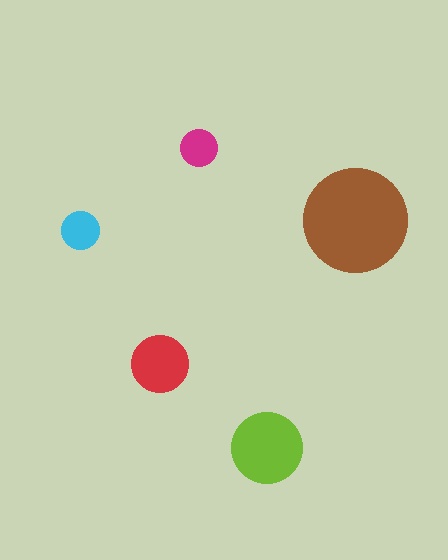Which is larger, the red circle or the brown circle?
The brown one.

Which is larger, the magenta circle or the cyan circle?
The cyan one.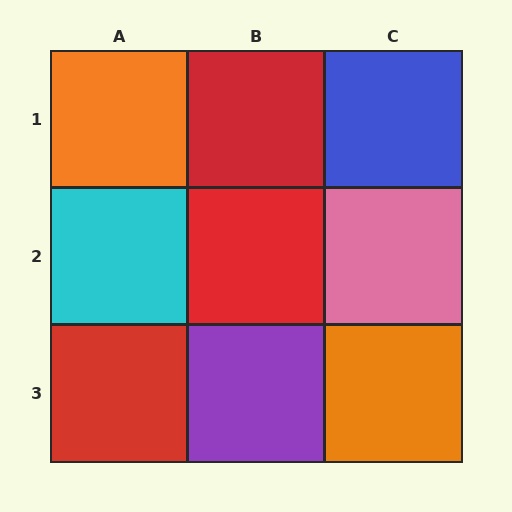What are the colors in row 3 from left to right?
Red, purple, orange.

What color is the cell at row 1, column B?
Red.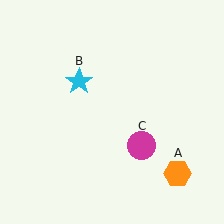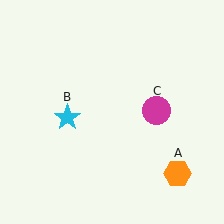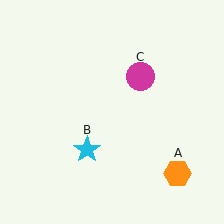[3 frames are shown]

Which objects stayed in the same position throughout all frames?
Orange hexagon (object A) remained stationary.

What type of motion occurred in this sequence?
The cyan star (object B), magenta circle (object C) rotated counterclockwise around the center of the scene.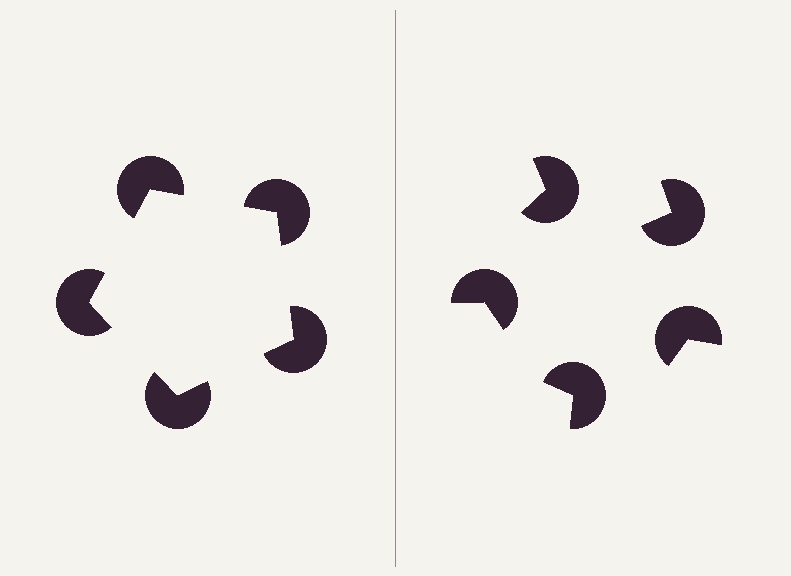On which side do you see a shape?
An illusory pentagon appears on the left side. On the right side the wedge cuts are rotated, so no coherent shape forms.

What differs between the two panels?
The pac-man discs are positioned identically on both sides; only the wedge orientations differ. On the left they align to a pentagon; on the right they are misaligned.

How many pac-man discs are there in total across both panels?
10 — 5 on each side.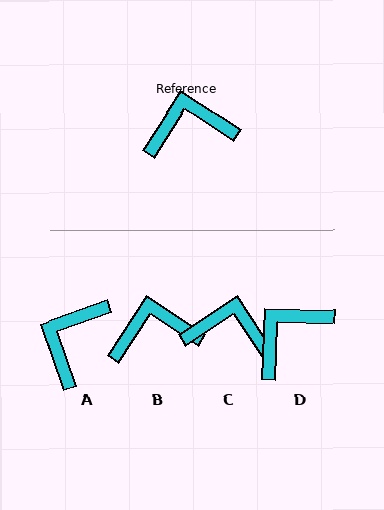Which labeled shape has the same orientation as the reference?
B.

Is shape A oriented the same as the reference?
No, it is off by about 52 degrees.